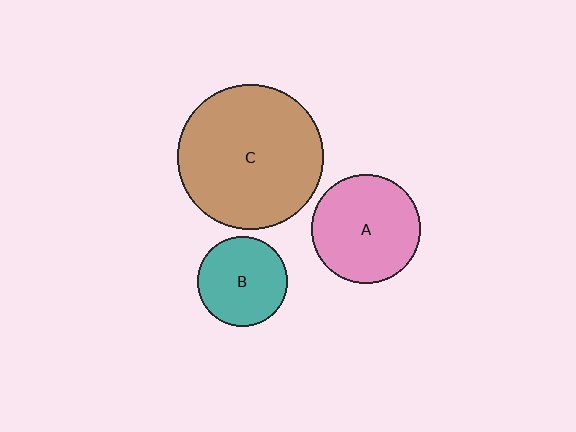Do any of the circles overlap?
No, none of the circles overlap.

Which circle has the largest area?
Circle C (brown).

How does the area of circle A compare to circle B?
Approximately 1.5 times.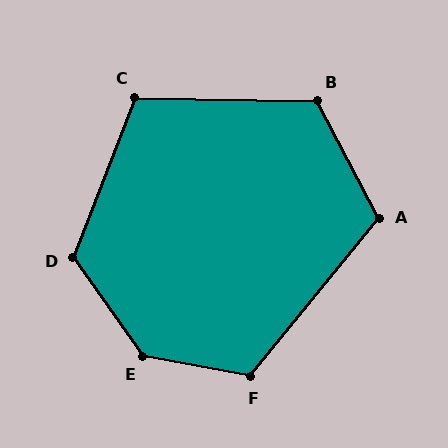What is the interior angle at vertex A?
Approximately 113 degrees (obtuse).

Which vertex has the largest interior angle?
E, at approximately 136 degrees.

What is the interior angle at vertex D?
Approximately 123 degrees (obtuse).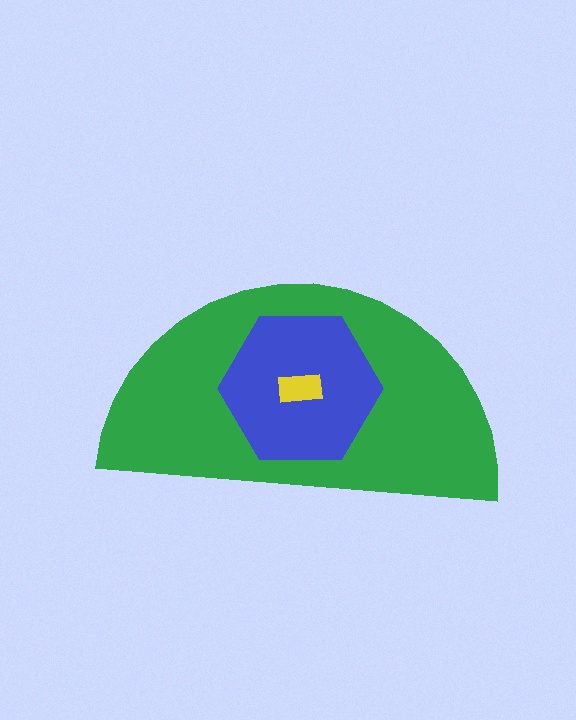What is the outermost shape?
The green semicircle.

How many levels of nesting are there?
3.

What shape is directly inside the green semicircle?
The blue hexagon.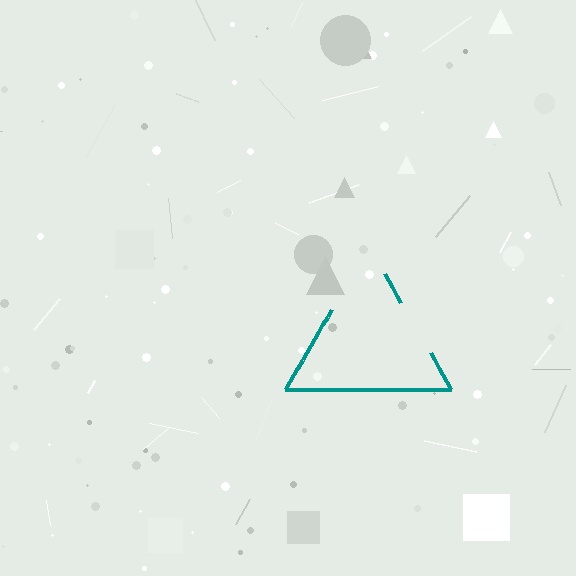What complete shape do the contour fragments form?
The contour fragments form a triangle.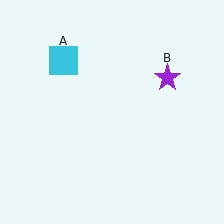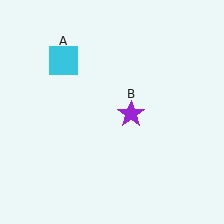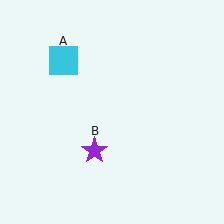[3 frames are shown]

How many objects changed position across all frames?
1 object changed position: purple star (object B).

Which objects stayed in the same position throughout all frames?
Cyan square (object A) remained stationary.